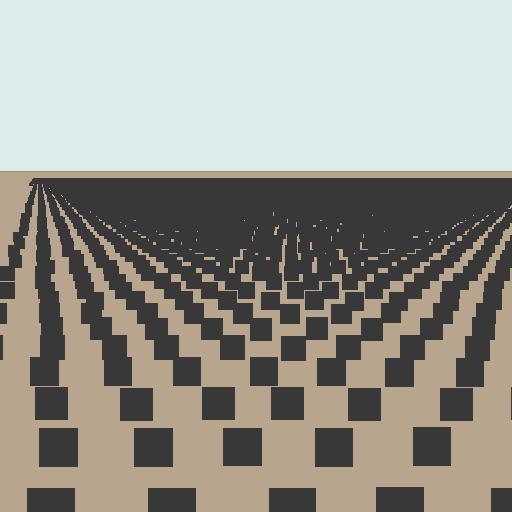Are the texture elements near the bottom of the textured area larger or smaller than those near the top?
Larger. Near the bottom, elements are closer to the viewer and appear at a bigger on-screen size.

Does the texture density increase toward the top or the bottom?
Density increases toward the top.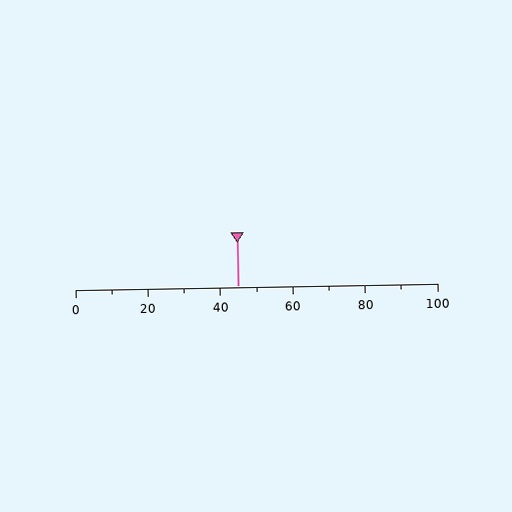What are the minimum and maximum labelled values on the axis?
The axis runs from 0 to 100.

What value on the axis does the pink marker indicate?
The marker indicates approximately 45.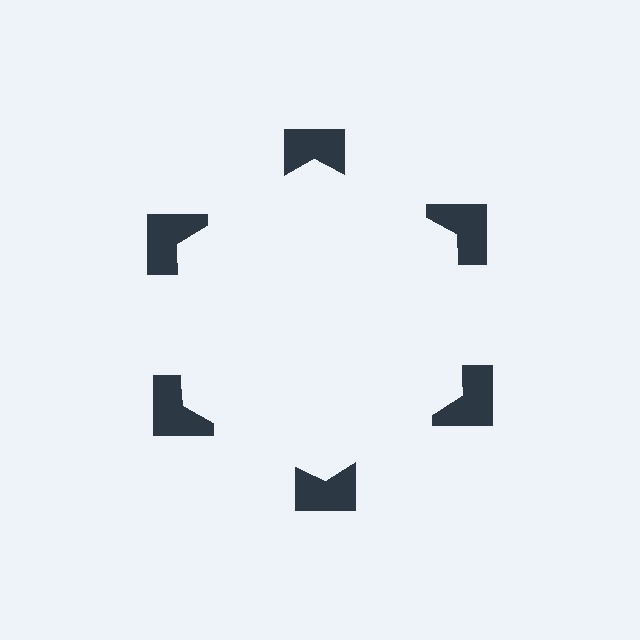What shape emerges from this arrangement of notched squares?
An illusory hexagon — its edges are inferred from the aligned wedge cuts in the notched squares, not physically drawn.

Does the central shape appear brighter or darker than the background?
It typically appears slightly brighter than the background, even though no actual brightness change is drawn.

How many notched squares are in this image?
There are 6 — one at each vertex of the illusory hexagon.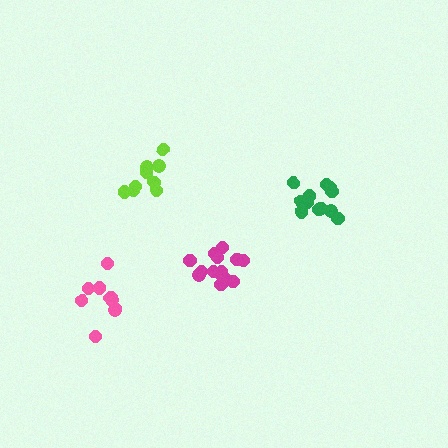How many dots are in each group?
Group 1: 14 dots, Group 2: 13 dots, Group 3: 9 dots, Group 4: 9 dots (45 total).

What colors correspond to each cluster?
The clusters are colored: magenta, green, pink, lime.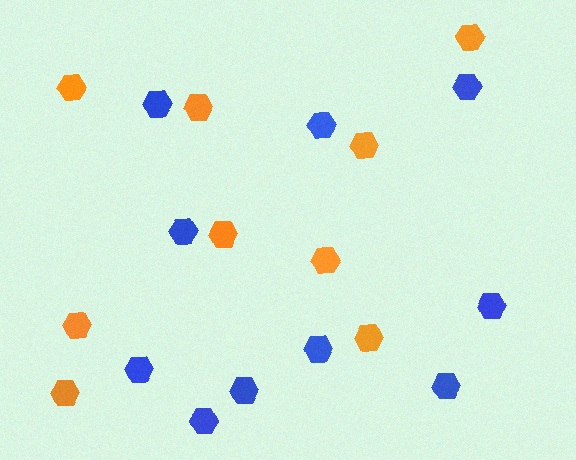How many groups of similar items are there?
There are 2 groups: one group of orange hexagons (9) and one group of blue hexagons (10).